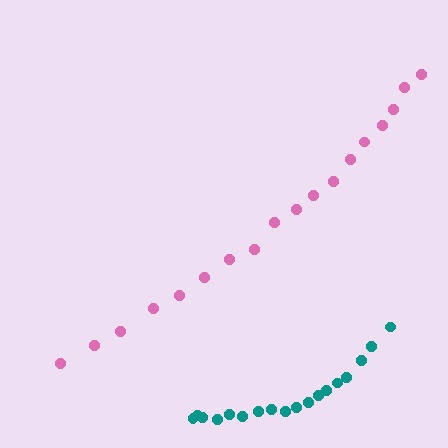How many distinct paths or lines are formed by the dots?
There are 2 distinct paths.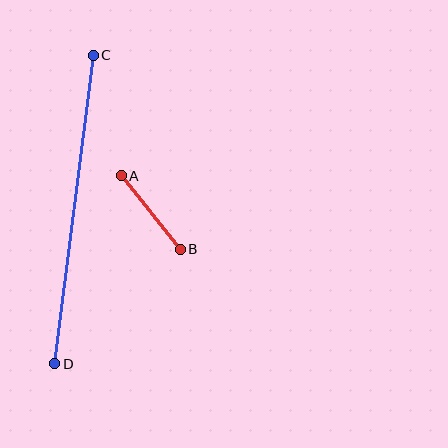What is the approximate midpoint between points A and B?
The midpoint is at approximately (151, 213) pixels.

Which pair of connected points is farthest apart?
Points C and D are farthest apart.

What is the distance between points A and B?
The distance is approximately 94 pixels.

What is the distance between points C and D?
The distance is approximately 311 pixels.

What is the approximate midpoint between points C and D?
The midpoint is at approximately (74, 210) pixels.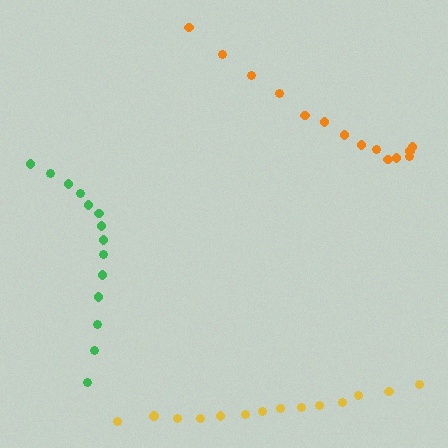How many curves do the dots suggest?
There are 3 distinct paths.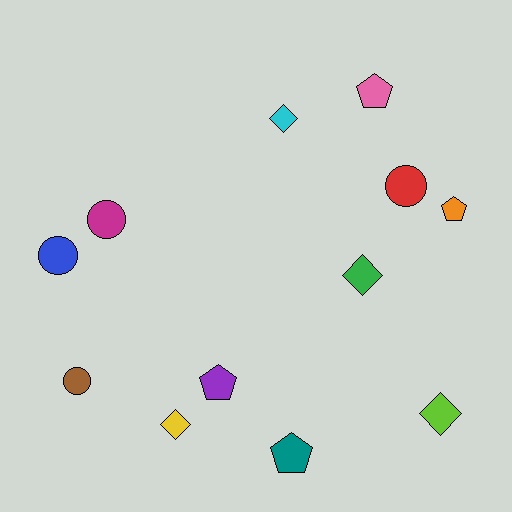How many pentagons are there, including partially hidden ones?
There are 4 pentagons.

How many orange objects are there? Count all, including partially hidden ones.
There is 1 orange object.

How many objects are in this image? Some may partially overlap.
There are 12 objects.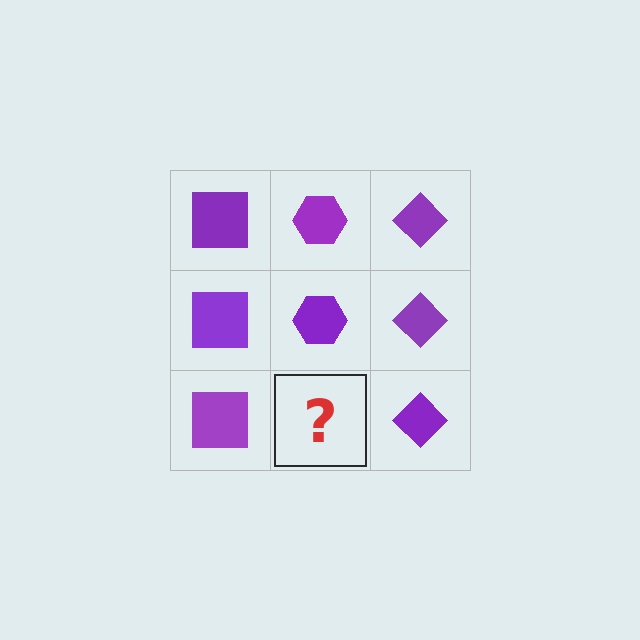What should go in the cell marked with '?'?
The missing cell should contain a purple hexagon.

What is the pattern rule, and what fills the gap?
The rule is that each column has a consistent shape. The gap should be filled with a purple hexagon.